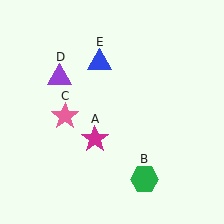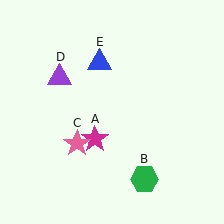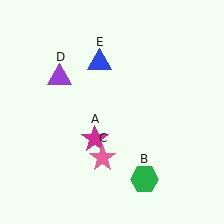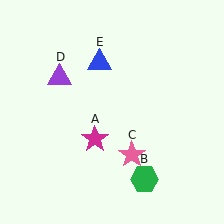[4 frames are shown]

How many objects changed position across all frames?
1 object changed position: pink star (object C).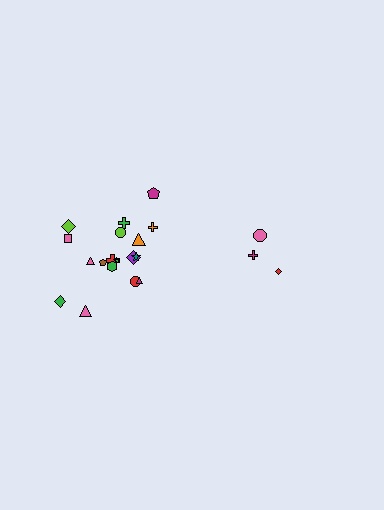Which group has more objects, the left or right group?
The left group.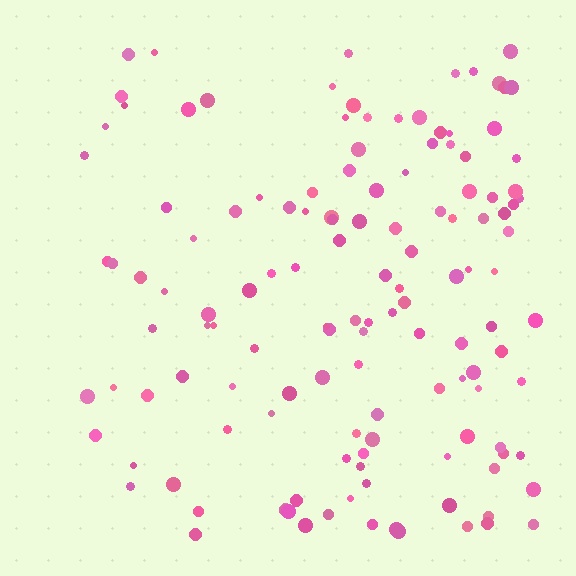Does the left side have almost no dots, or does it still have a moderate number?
Still a moderate number, just noticeably fewer than the right.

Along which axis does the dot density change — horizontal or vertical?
Horizontal.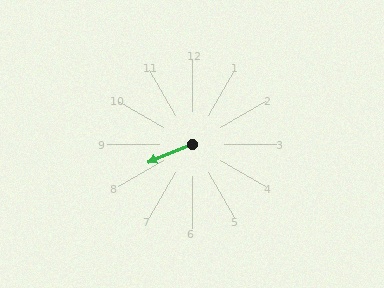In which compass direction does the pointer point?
Southwest.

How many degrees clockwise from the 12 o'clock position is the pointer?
Approximately 247 degrees.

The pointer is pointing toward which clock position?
Roughly 8 o'clock.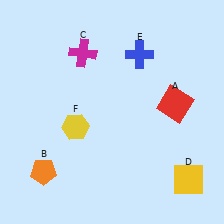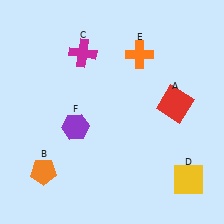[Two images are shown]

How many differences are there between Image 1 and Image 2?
There are 2 differences between the two images.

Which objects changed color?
E changed from blue to orange. F changed from yellow to purple.